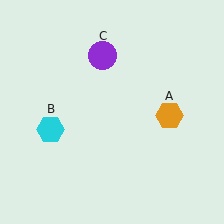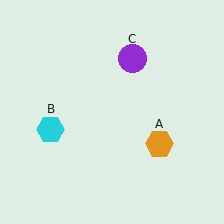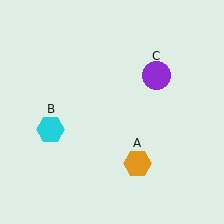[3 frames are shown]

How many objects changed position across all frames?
2 objects changed position: orange hexagon (object A), purple circle (object C).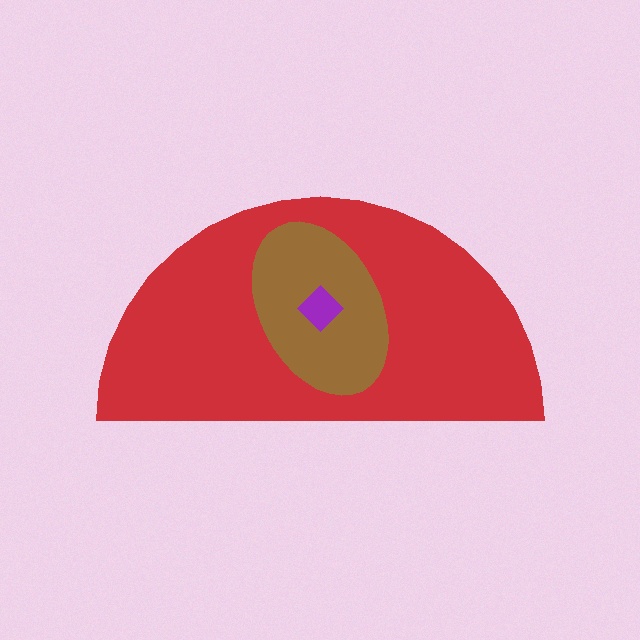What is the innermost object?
The purple diamond.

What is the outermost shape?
The red semicircle.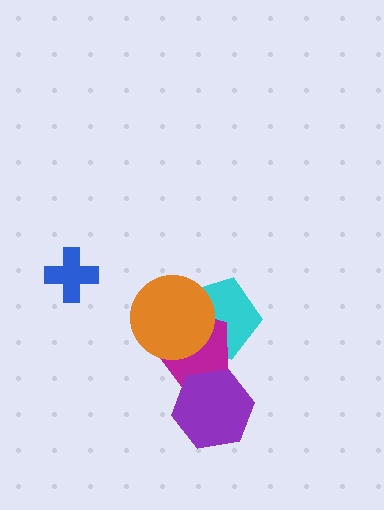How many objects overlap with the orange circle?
2 objects overlap with the orange circle.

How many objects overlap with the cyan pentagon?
2 objects overlap with the cyan pentagon.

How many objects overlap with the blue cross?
0 objects overlap with the blue cross.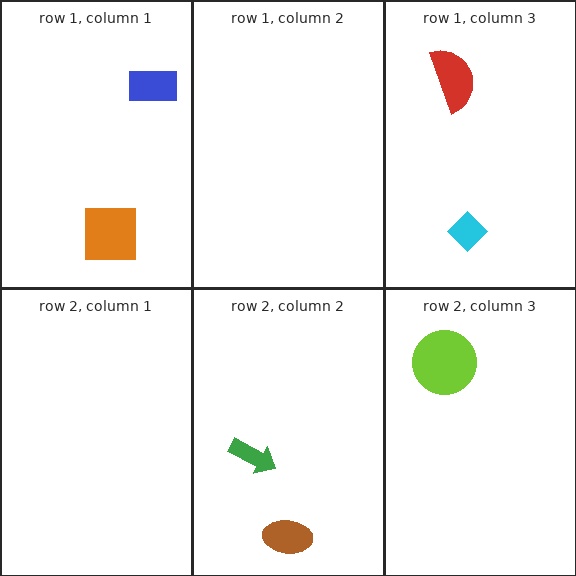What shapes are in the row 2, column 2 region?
The brown ellipse, the green arrow.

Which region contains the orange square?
The row 1, column 1 region.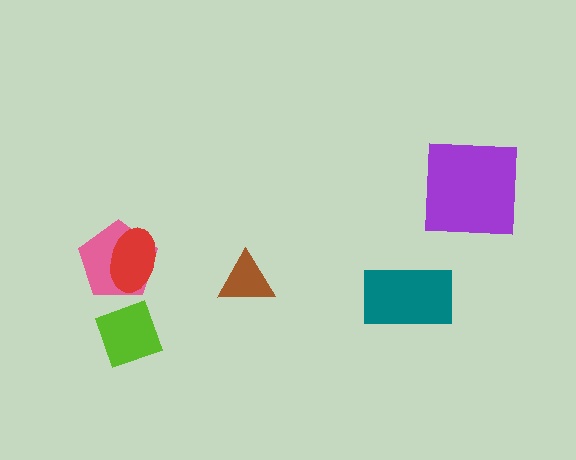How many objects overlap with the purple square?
0 objects overlap with the purple square.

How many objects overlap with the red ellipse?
1 object overlaps with the red ellipse.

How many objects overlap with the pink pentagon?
1 object overlaps with the pink pentagon.